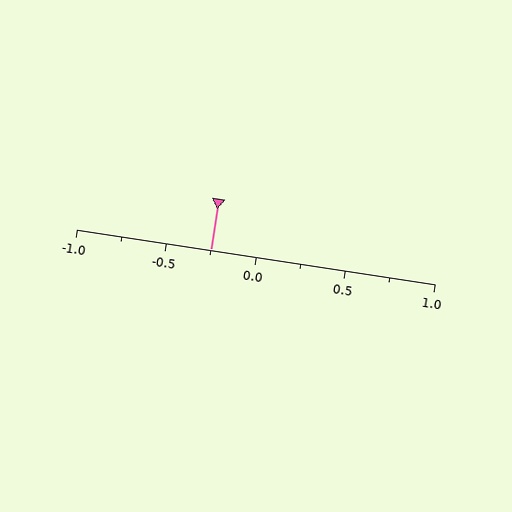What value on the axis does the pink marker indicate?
The marker indicates approximately -0.25.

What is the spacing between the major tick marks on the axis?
The major ticks are spaced 0.5 apart.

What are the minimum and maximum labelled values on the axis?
The axis runs from -1.0 to 1.0.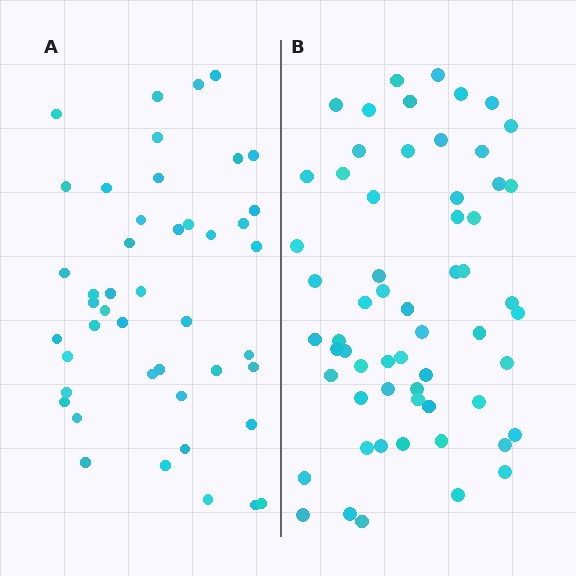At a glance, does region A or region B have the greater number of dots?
Region B (the right region) has more dots.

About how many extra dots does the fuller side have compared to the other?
Region B has approximately 15 more dots than region A.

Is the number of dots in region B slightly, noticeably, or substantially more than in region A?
Region B has noticeably more, but not dramatically so. The ratio is roughly 1.3 to 1.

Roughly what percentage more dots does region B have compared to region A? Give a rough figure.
About 35% more.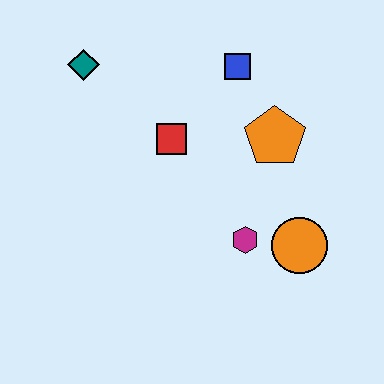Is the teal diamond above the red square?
Yes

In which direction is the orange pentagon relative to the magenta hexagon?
The orange pentagon is above the magenta hexagon.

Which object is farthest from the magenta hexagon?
The teal diamond is farthest from the magenta hexagon.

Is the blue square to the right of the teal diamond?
Yes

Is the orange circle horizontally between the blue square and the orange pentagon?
No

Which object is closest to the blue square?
The orange pentagon is closest to the blue square.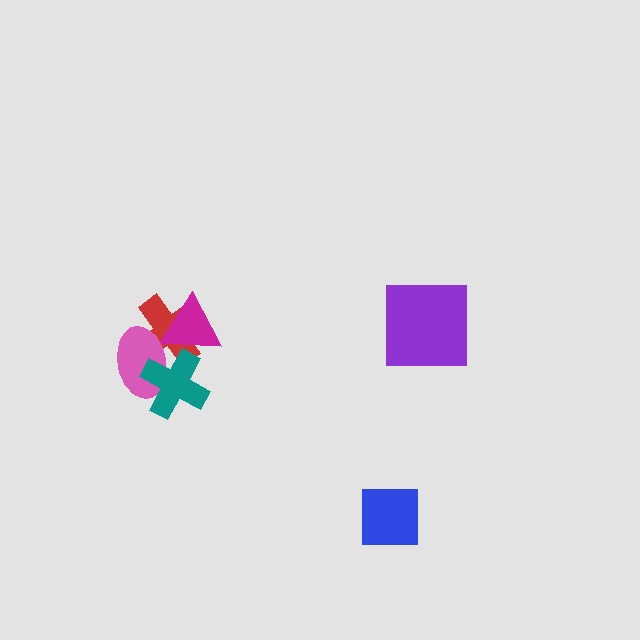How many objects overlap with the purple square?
0 objects overlap with the purple square.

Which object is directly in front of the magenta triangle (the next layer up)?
The pink ellipse is directly in front of the magenta triangle.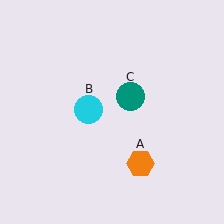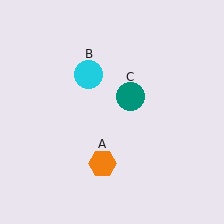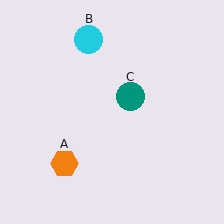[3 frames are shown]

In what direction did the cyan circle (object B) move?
The cyan circle (object B) moved up.